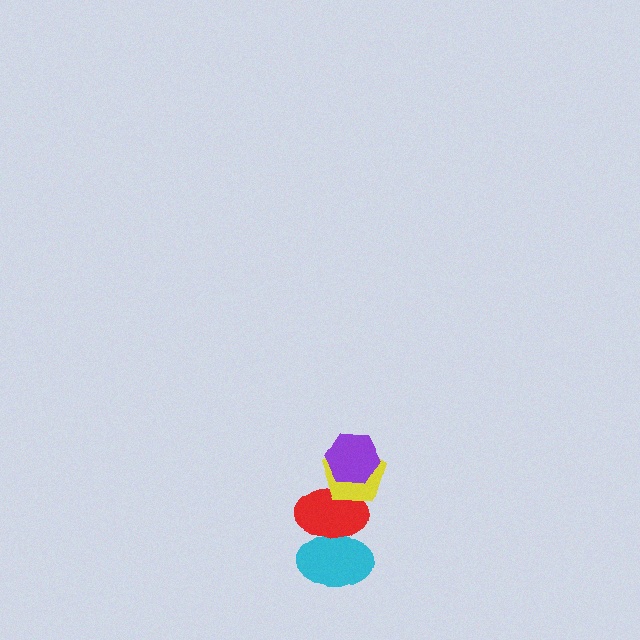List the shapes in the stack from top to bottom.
From top to bottom: the purple hexagon, the yellow pentagon, the red ellipse, the cyan ellipse.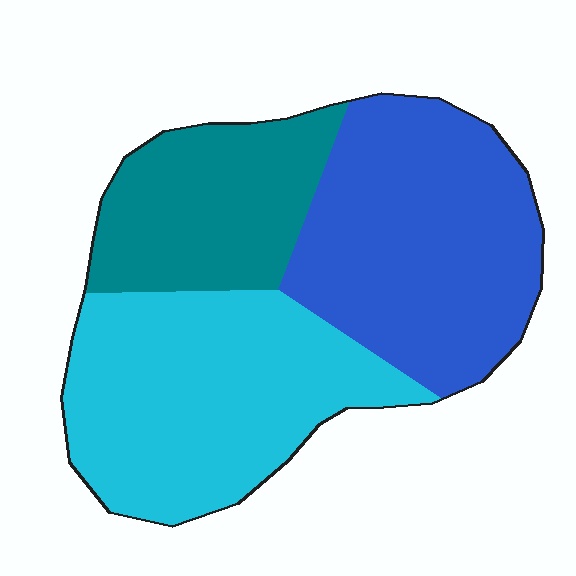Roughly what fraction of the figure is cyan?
Cyan takes up between a third and a half of the figure.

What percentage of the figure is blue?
Blue covers 38% of the figure.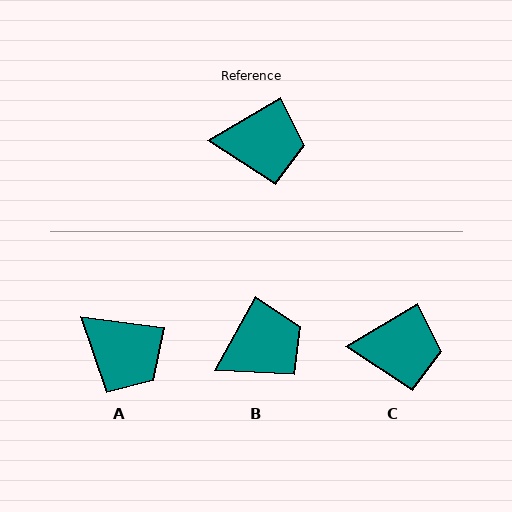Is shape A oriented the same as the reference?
No, it is off by about 38 degrees.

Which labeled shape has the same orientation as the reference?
C.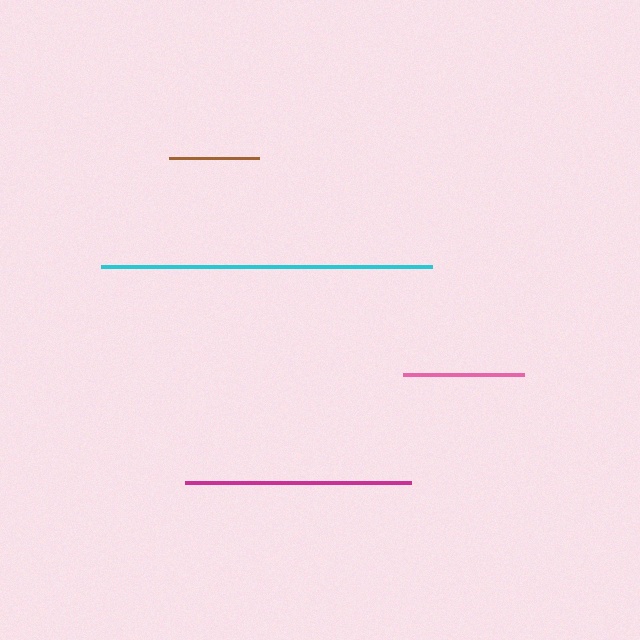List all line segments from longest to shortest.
From longest to shortest: cyan, magenta, pink, brown.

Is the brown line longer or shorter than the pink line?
The pink line is longer than the brown line.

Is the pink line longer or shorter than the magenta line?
The magenta line is longer than the pink line.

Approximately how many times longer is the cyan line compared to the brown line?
The cyan line is approximately 3.7 times the length of the brown line.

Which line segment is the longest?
The cyan line is the longest at approximately 331 pixels.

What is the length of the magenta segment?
The magenta segment is approximately 226 pixels long.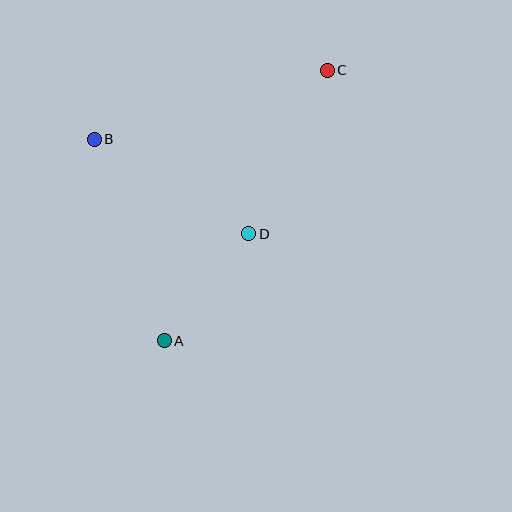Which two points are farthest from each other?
Points A and C are farthest from each other.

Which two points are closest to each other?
Points A and D are closest to each other.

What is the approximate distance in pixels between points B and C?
The distance between B and C is approximately 243 pixels.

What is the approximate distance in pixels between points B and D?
The distance between B and D is approximately 181 pixels.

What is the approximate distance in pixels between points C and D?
The distance between C and D is approximately 181 pixels.